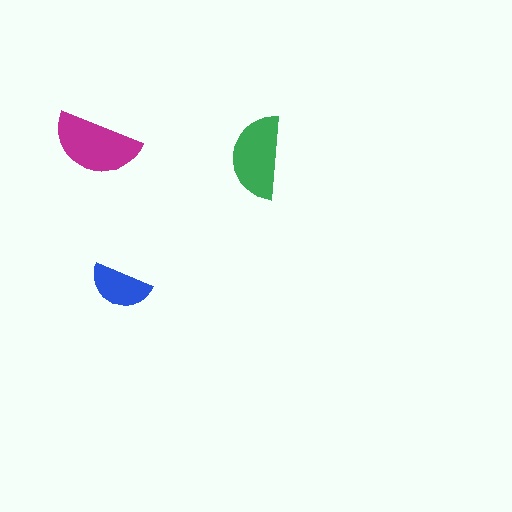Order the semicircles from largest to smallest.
the magenta one, the green one, the blue one.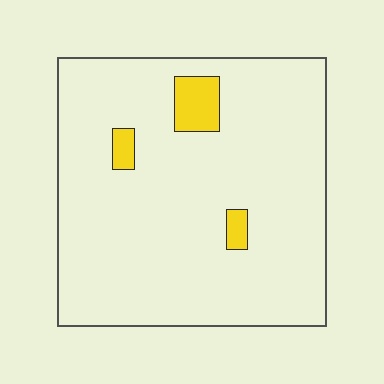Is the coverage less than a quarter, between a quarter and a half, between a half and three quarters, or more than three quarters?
Less than a quarter.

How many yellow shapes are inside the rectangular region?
3.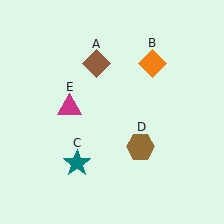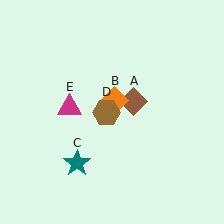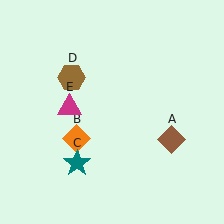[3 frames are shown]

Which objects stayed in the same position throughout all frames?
Teal star (object C) and magenta triangle (object E) remained stationary.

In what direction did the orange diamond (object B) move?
The orange diamond (object B) moved down and to the left.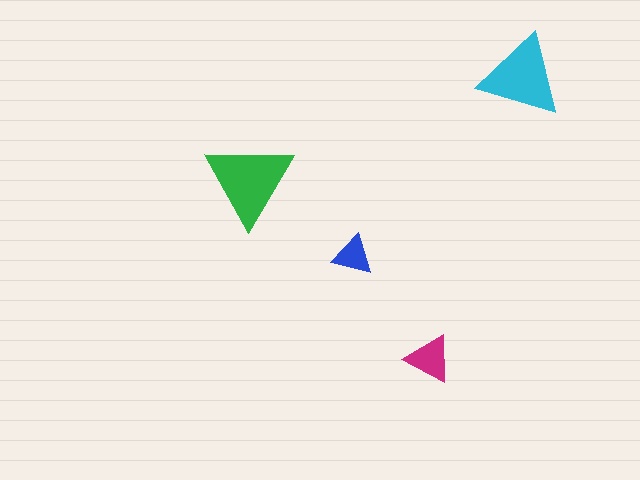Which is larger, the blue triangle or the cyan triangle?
The cyan one.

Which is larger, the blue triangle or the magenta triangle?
The magenta one.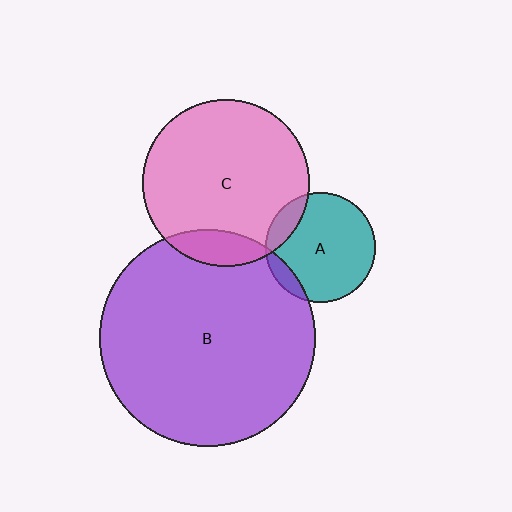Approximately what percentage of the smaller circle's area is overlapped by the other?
Approximately 10%.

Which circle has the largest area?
Circle B (purple).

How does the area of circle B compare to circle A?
Approximately 3.9 times.